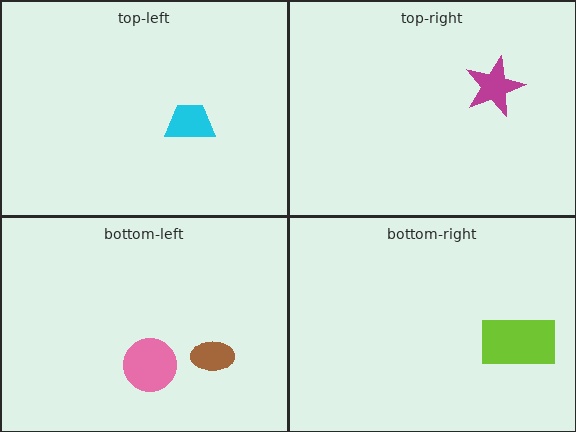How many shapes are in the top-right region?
1.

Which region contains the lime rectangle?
The bottom-right region.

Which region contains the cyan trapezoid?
The top-left region.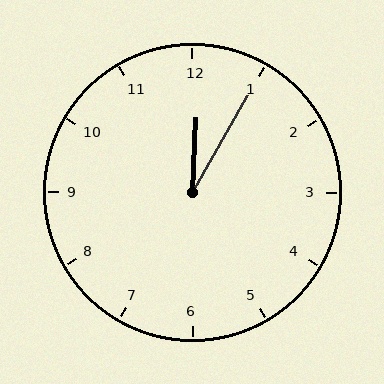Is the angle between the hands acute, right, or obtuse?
It is acute.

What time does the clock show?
12:05.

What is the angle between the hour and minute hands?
Approximately 28 degrees.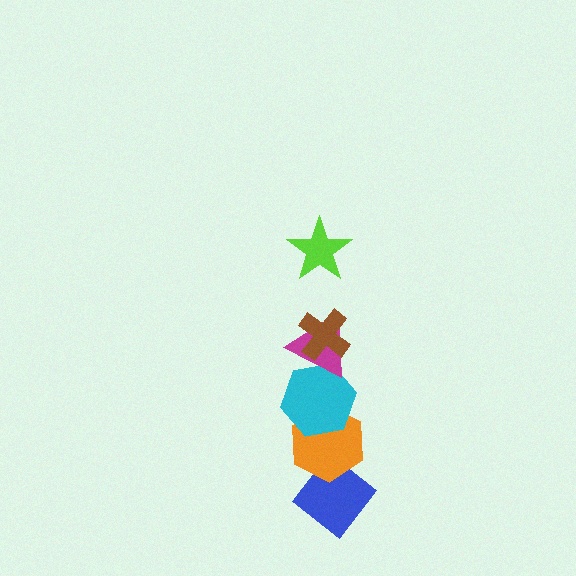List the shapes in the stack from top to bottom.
From top to bottom: the lime star, the brown cross, the magenta triangle, the cyan hexagon, the orange hexagon, the blue diamond.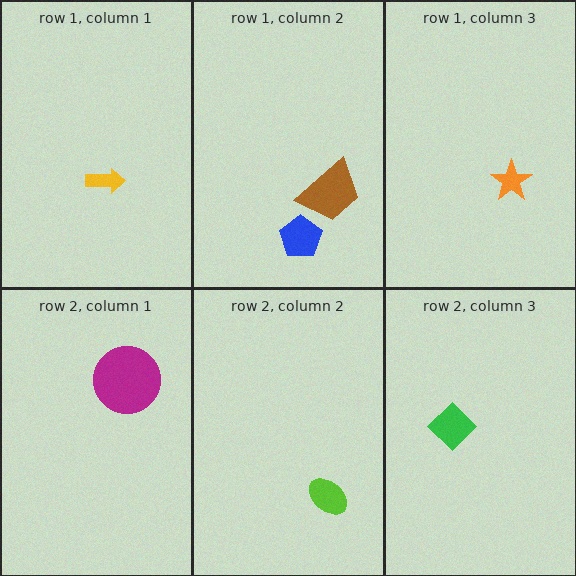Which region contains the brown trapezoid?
The row 1, column 2 region.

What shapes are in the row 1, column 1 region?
The yellow arrow.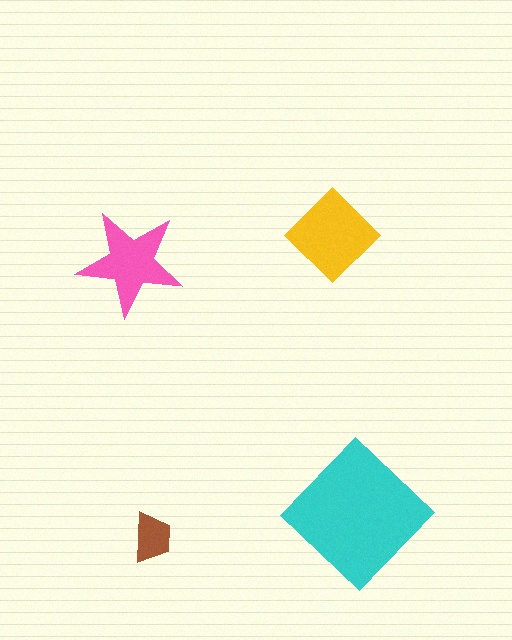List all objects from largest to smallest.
The cyan diamond, the yellow diamond, the pink star, the brown trapezoid.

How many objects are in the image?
There are 4 objects in the image.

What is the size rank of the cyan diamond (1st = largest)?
1st.